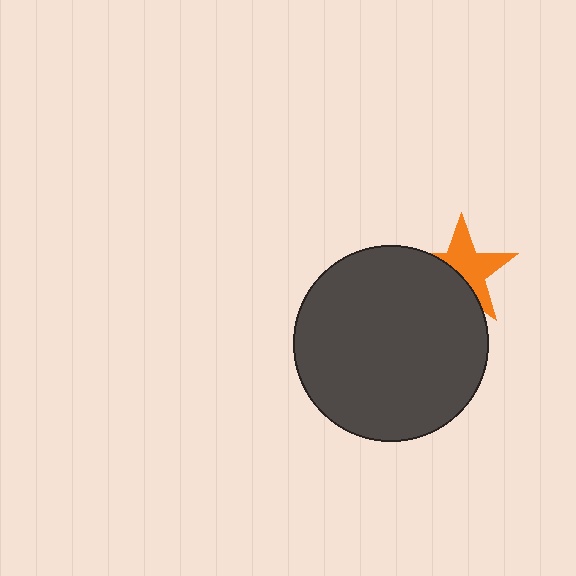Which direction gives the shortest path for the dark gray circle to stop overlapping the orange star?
Moving toward the lower-left gives the shortest separation.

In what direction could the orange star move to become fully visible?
The orange star could move toward the upper-right. That would shift it out from behind the dark gray circle entirely.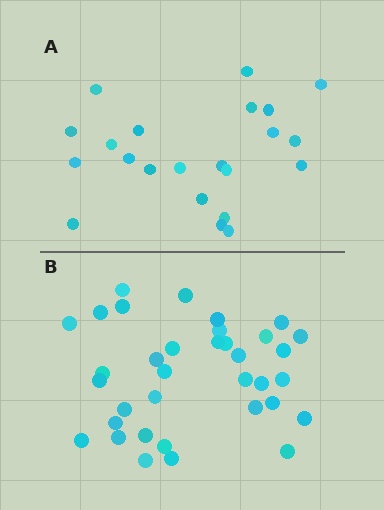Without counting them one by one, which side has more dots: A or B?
Region B (the bottom region) has more dots.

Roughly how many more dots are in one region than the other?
Region B has approximately 15 more dots than region A.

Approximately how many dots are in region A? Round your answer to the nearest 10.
About 20 dots. (The exact count is 22, which rounds to 20.)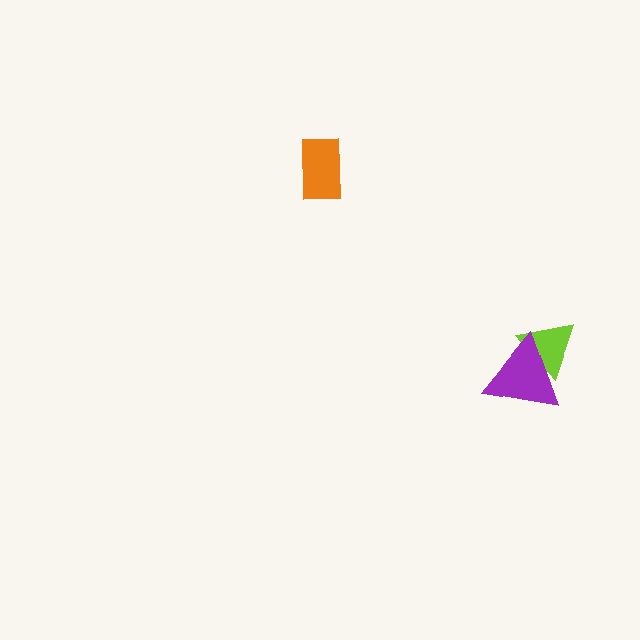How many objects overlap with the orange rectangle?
0 objects overlap with the orange rectangle.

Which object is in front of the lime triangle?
The purple triangle is in front of the lime triangle.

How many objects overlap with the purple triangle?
1 object overlaps with the purple triangle.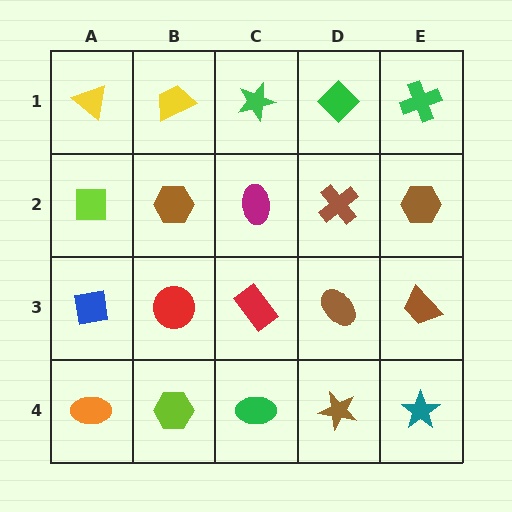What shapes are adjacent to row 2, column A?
A yellow triangle (row 1, column A), a blue square (row 3, column A), a brown hexagon (row 2, column B).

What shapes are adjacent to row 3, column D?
A brown cross (row 2, column D), a brown star (row 4, column D), a red rectangle (row 3, column C), a brown trapezoid (row 3, column E).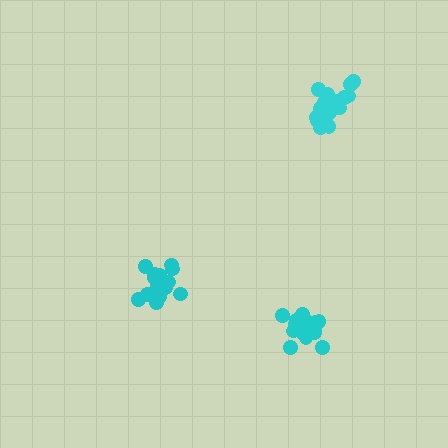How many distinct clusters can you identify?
There are 3 distinct clusters.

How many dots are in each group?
Group 1: 20 dots, Group 2: 16 dots, Group 3: 20 dots (56 total).